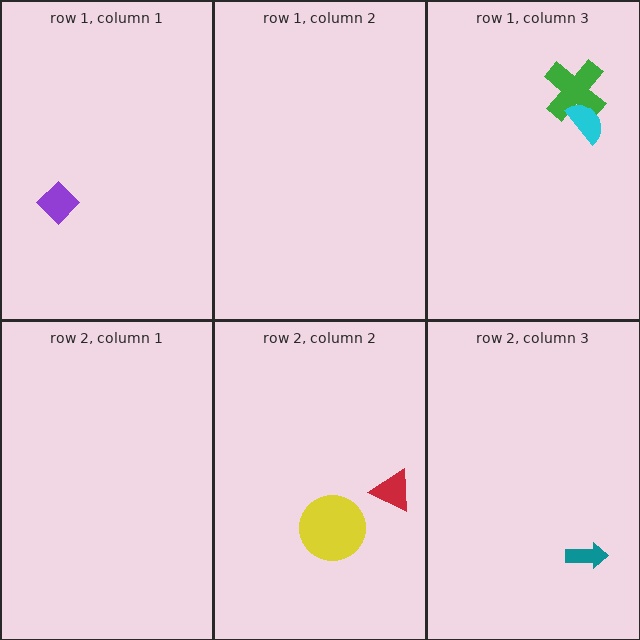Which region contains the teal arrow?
The row 2, column 3 region.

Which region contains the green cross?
The row 1, column 3 region.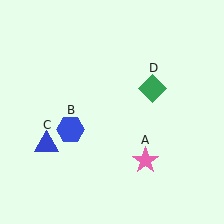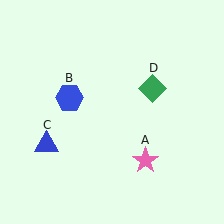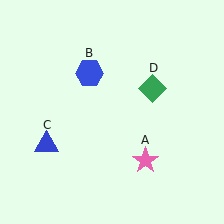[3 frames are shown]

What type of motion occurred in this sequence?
The blue hexagon (object B) rotated clockwise around the center of the scene.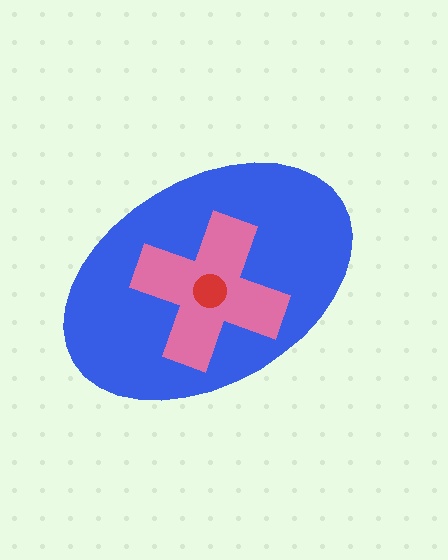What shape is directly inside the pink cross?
The red circle.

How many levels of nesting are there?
3.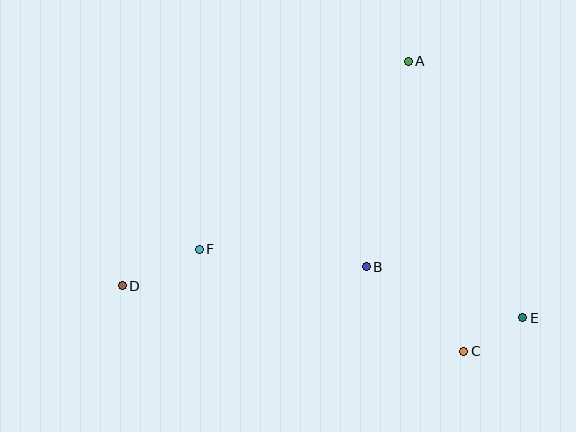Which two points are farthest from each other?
Points D and E are farthest from each other.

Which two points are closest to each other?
Points C and E are closest to each other.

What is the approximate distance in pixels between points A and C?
The distance between A and C is approximately 295 pixels.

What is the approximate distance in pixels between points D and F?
The distance between D and F is approximately 86 pixels.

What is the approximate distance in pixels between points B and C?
The distance between B and C is approximately 129 pixels.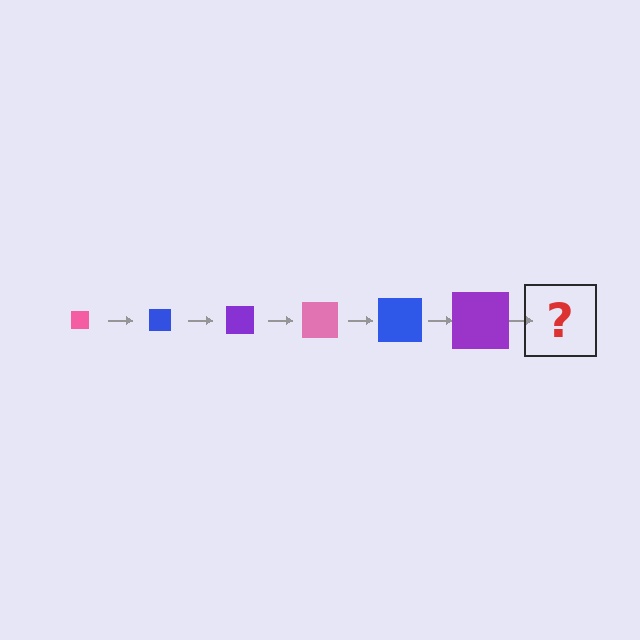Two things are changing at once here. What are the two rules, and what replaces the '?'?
The two rules are that the square grows larger each step and the color cycles through pink, blue, and purple. The '?' should be a pink square, larger than the previous one.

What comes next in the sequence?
The next element should be a pink square, larger than the previous one.